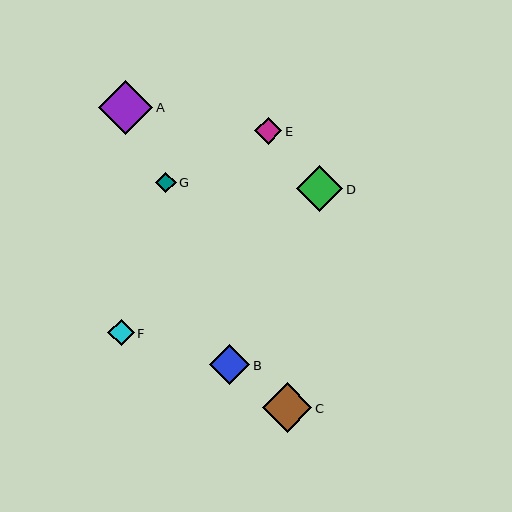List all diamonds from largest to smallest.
From largest to smallest: A, C, D, B, E, F, G.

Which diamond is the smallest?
Diamond G is the smallest with a size of approximately 20 pixels.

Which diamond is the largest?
Diamond A is the largest with a size of approximately 55 pixels.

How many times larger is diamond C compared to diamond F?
Diamond C is approximately 1.9 times the size of diamond F.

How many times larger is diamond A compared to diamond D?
Diamond A is approximately 1.2 times the size of diamond D.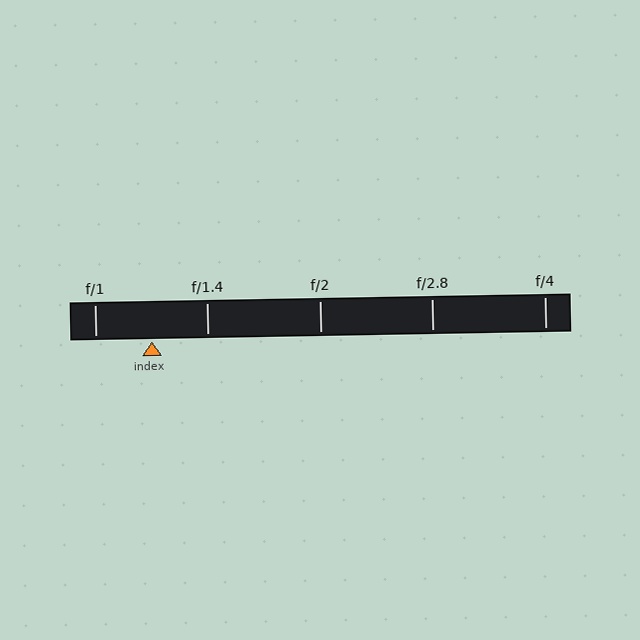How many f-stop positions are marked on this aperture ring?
There are 5 f-stop positions marked.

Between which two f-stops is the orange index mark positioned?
The index mark is between f/1 and f/1.4.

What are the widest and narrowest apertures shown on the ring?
The widest aperture shown is f/1 and the narrowest is f/4.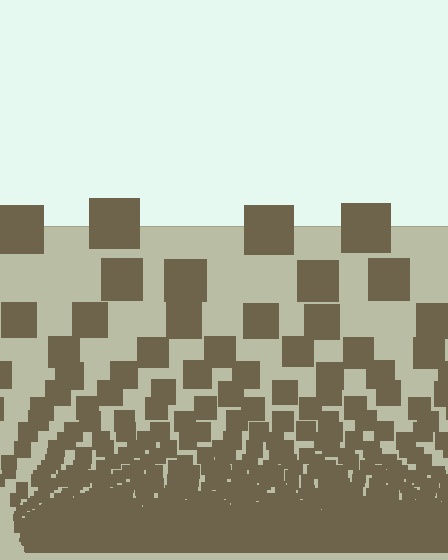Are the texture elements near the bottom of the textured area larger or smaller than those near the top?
Smaller. The gradient is inverted — elements near the bottom are smaller and denser.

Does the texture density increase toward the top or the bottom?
Density increases toward the bottom.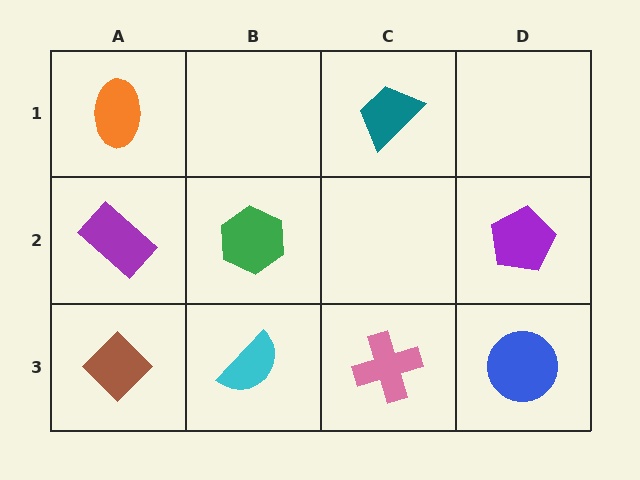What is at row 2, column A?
A purple rectangle.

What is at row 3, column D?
A blue circle.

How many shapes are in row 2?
3 shapes.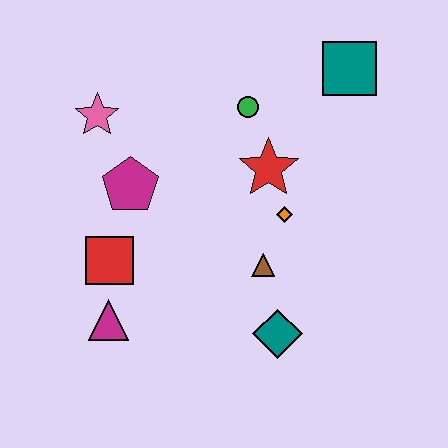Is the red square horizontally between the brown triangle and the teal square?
No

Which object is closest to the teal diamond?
The brown triangle is closest to the teal diamond.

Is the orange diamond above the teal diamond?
Yes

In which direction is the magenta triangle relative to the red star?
The magenta triangle is to the left of the red star.